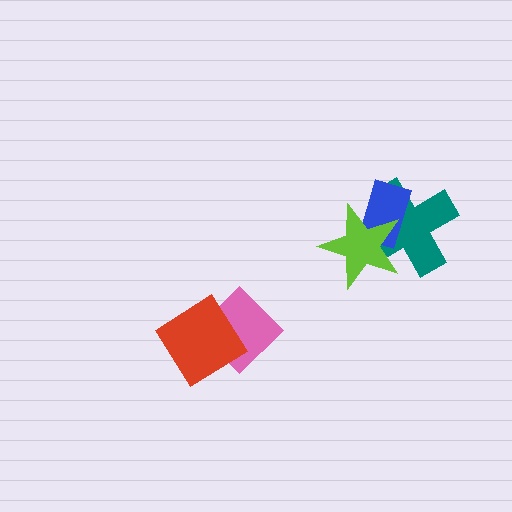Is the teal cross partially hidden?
Yes, it is partially covered by another shape.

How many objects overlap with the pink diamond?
1 object overlaps with the pink diamond.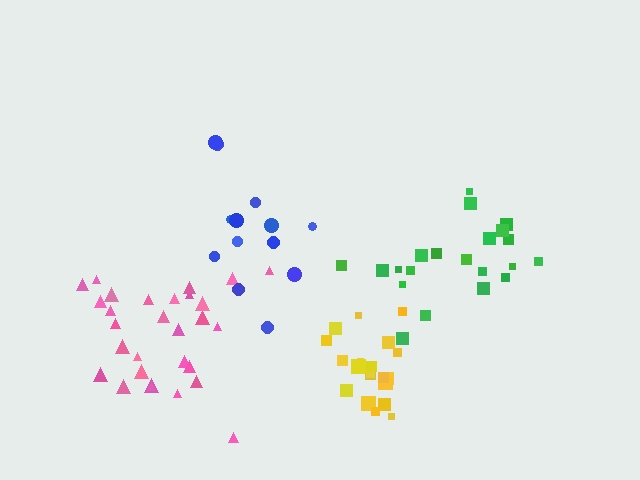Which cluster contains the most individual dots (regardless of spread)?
Pink (30).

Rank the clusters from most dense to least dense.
yellow, pink, green, blue.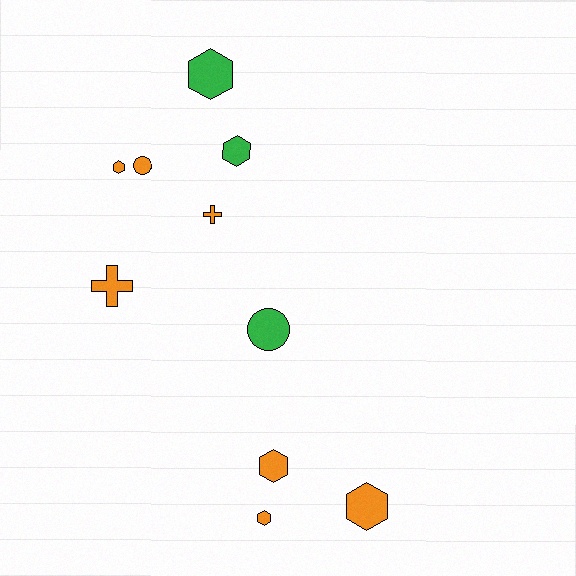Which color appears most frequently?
Orange, with 7 objects.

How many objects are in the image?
There are 10 objects.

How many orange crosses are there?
There are 2 orange crosses.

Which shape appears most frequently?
Hexagon, with 6 objects.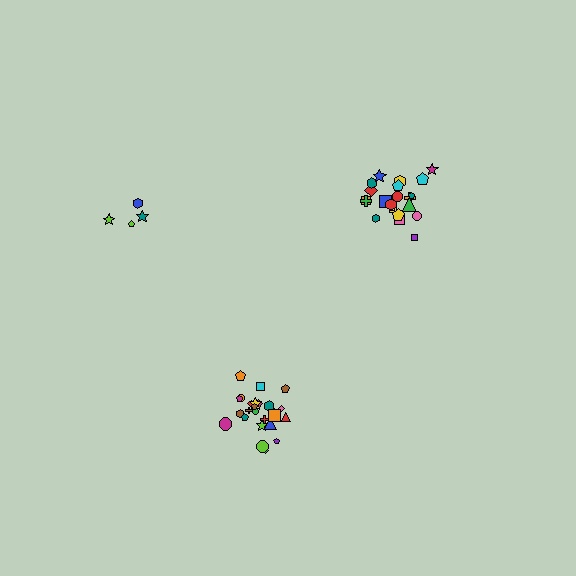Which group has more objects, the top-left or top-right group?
The top-right group.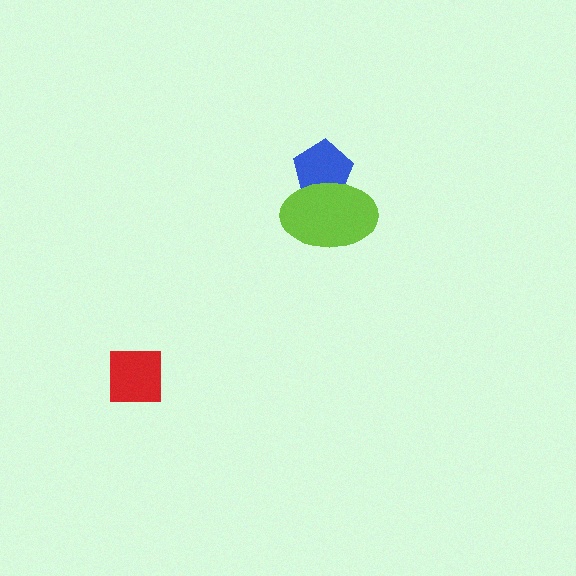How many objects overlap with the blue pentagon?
1 object overlaps with the blue pentagon.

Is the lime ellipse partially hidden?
No, no other shape covers it.